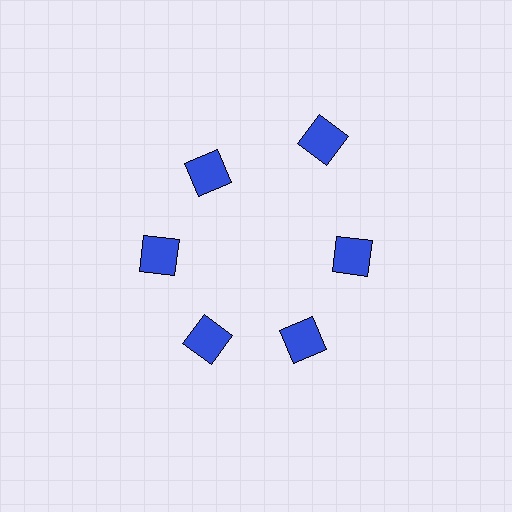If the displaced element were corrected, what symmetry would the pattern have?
It would have 6-fold rotational symmetry — the pattern would map onto itself every 60 degrees.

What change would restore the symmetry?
The symmetry would be restored by moving it inward, back onto the ring so that all 6 squares sit at equal angles and equal distance from the center.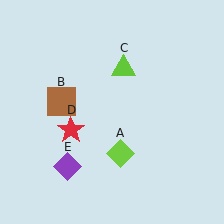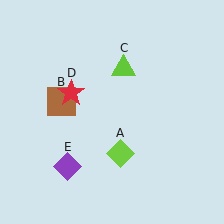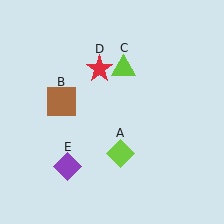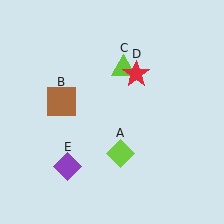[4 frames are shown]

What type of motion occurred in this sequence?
The red star (object D) rotated clockwise around the center of the scene.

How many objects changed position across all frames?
1 object changed position: red star (object D).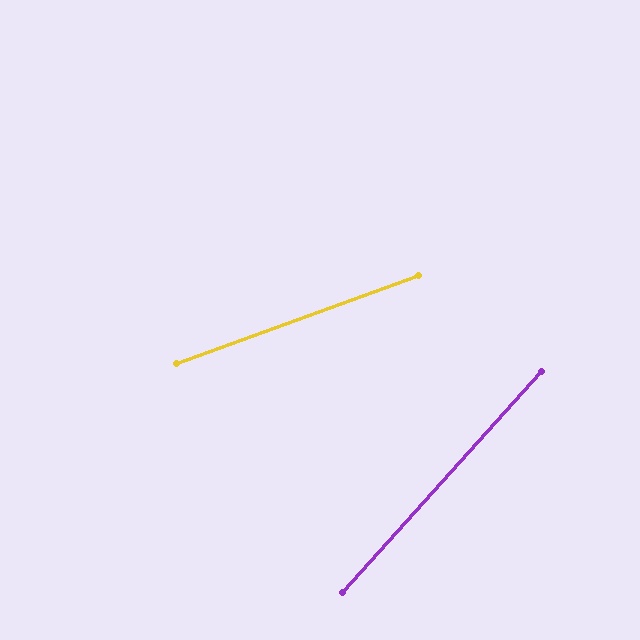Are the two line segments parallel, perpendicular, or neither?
Neither parallel nor perpendicular — they differ by about 28°.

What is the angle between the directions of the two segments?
Approximately 28 degrees.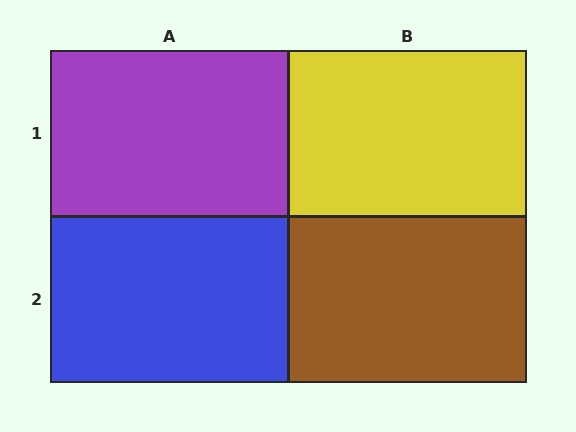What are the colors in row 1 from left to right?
Purple, yellow.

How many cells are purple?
1 cell is purple.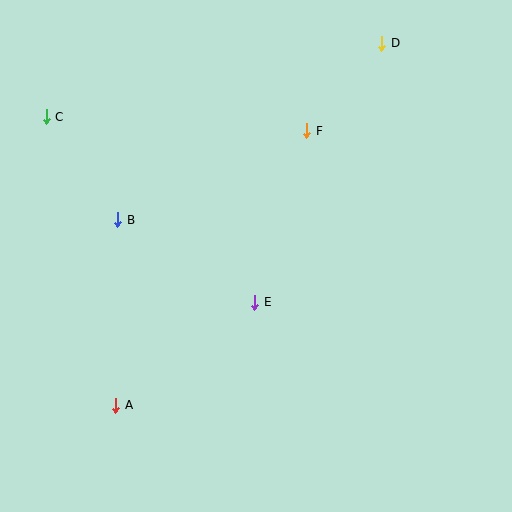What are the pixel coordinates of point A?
Point A is at (116, 405).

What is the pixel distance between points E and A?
The distance between E and A is 173 pixels.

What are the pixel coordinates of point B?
Point B is at (118, 220).